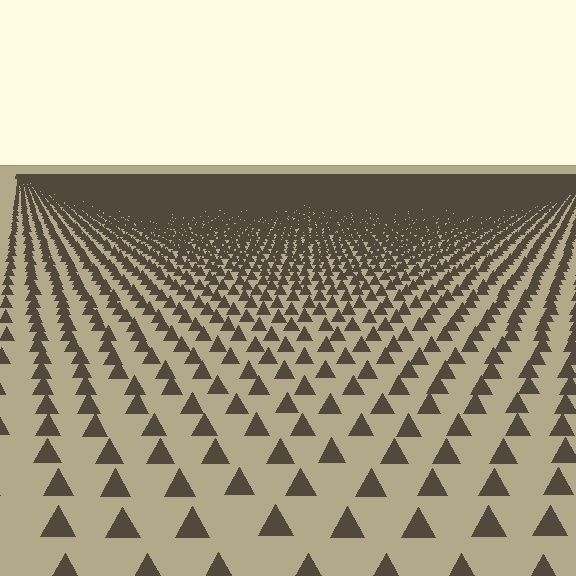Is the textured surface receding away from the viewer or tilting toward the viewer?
The surface is receding away from the viewer. Texture elements get smaller and denser toward the top.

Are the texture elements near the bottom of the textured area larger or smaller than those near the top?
Larger. Near the bottom, elements are closer to the viewer and appear at a bigger on-screen size.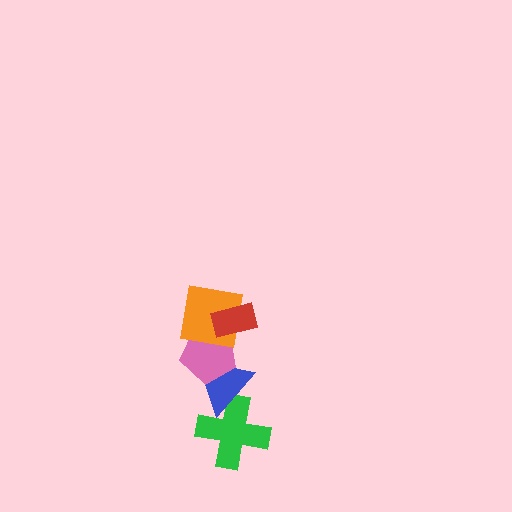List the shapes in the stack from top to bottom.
From top to bottom: the red rectangle, the orange square, the pink pentagon, the blue triangle, the green cross.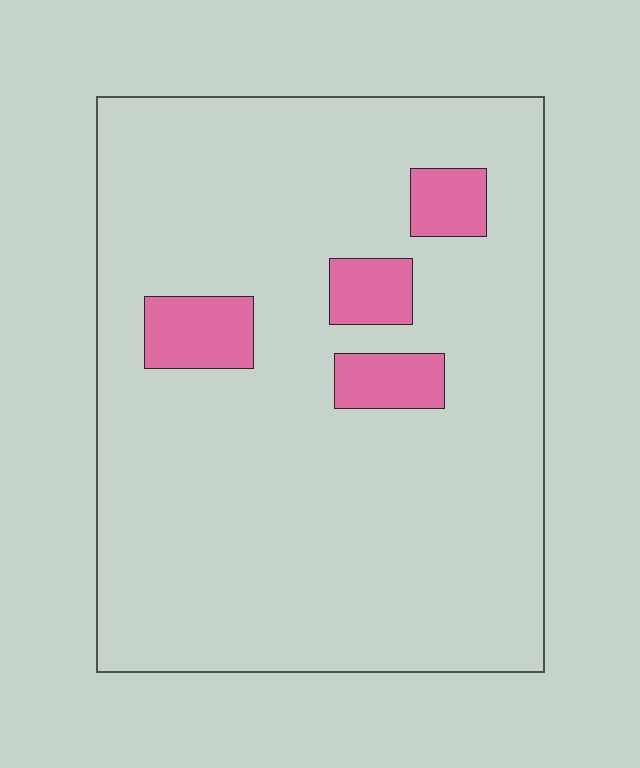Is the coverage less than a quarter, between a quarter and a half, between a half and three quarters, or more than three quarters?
Less than a quarter.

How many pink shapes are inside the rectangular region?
4.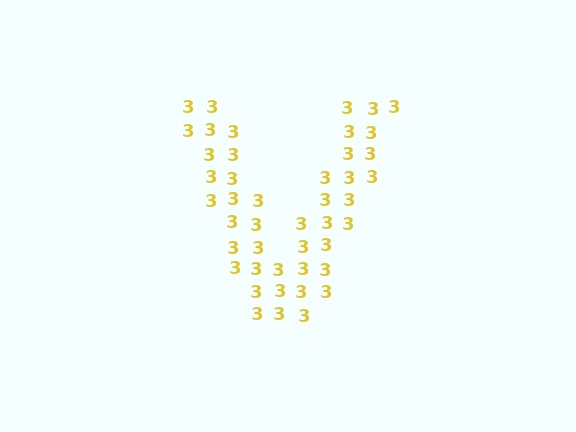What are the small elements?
The small elements are digit 3's.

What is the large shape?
The large shape is the letter V.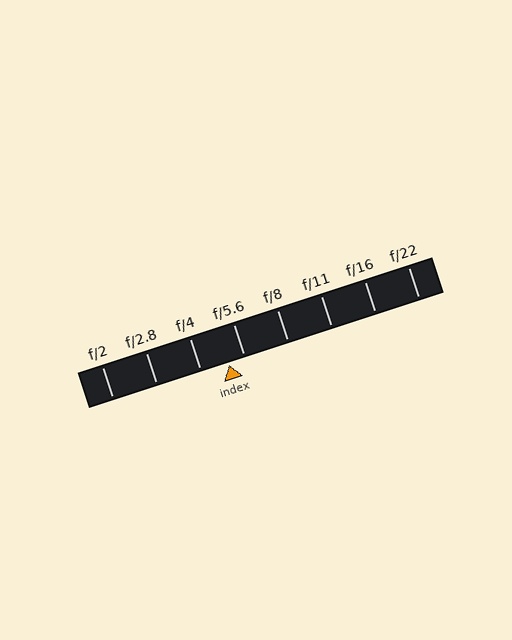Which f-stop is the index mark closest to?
The index mark is closest to f/5.6.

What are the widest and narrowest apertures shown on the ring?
The widest aperture shown is f/2 and the narrowest is f/22.